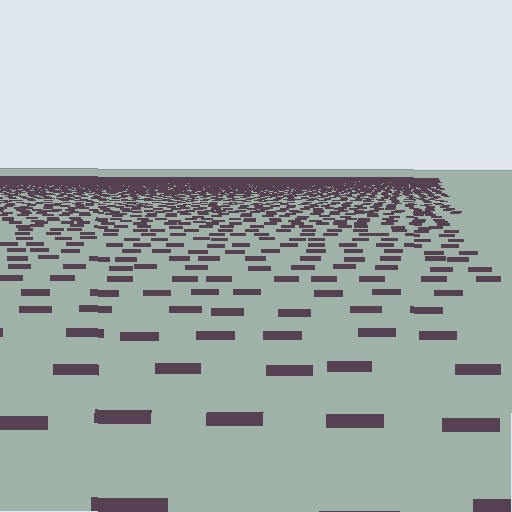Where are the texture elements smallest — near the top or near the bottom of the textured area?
Near the top.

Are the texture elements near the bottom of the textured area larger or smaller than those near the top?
Larger. Near the bottom, elements are closer to the viewer and appear at a bigger on-screen size.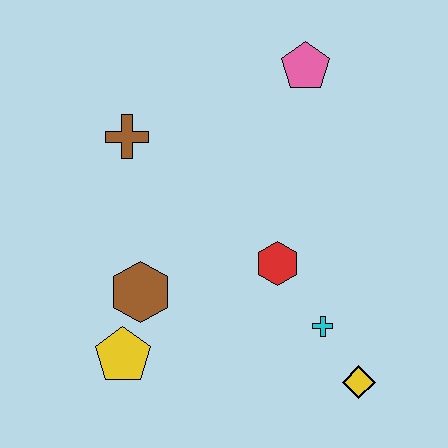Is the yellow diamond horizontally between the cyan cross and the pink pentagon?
No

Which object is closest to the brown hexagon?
The yellow pentagon is closest to the brown hexagon.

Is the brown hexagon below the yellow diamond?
No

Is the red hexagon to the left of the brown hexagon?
No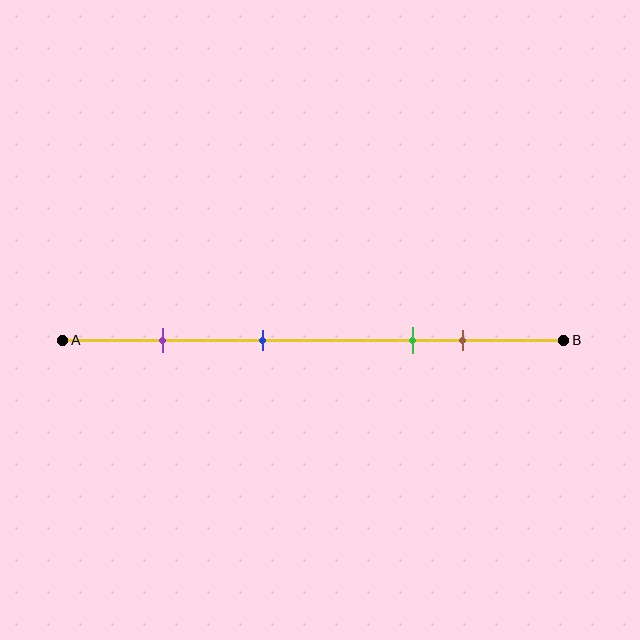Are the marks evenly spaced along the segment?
No, the marks are not evenly spaced.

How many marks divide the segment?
There are 4 marks dividing the segment.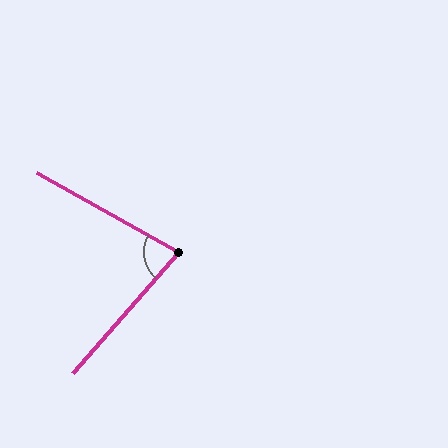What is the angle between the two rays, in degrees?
Approximately 78 degrees.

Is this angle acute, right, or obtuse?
It is acute.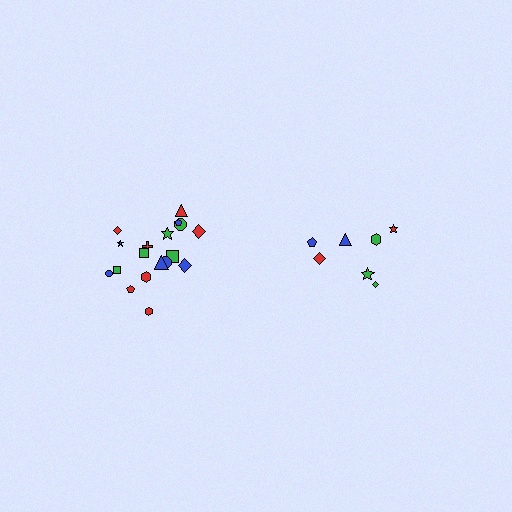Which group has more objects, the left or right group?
The left group.